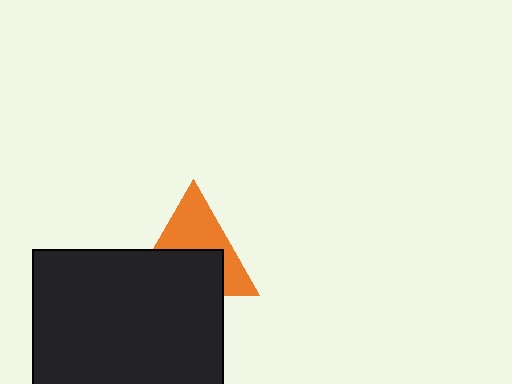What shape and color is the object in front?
The object in front is a black square.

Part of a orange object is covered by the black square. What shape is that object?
It is a triangle.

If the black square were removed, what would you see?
You would see the complete orange triangle.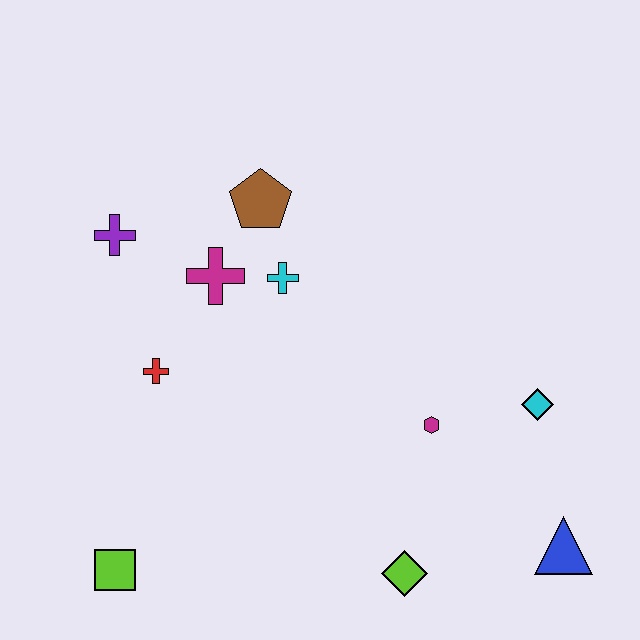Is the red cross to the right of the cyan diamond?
No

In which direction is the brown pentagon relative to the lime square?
The brown pentagon is above the lime square.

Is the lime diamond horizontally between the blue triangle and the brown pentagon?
Yes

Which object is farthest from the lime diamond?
The purple cross is farthest from the lime diamond.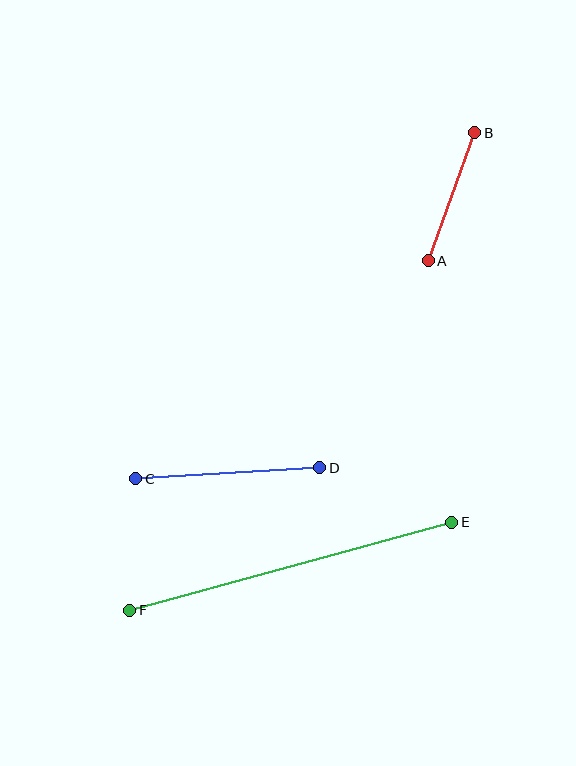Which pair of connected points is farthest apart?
Points E and F are farthest apart.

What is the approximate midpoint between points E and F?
The midpoint is at approximately (291, 566) pixels.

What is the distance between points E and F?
The distance is approximately 334 pixels.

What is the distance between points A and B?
The distance is approximately 136 pixels.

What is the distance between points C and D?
The distance is approximately 184 pixels.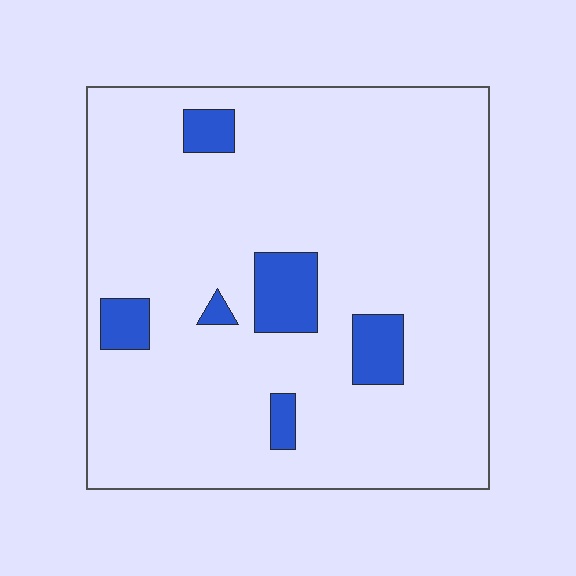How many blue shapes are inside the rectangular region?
6.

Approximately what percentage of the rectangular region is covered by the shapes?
Approximately 10%.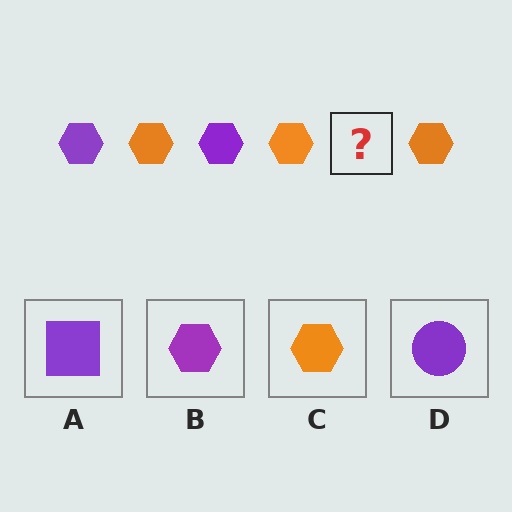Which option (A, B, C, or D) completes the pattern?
B.